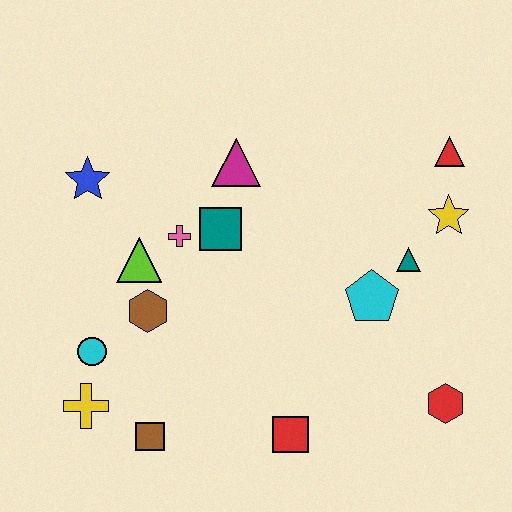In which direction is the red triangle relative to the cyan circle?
The red triangle is to the right of the cyan circle.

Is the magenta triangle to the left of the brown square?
No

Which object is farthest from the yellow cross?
The red triangle is farthest from the yellow cross.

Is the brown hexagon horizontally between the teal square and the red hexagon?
No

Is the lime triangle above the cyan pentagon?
Yes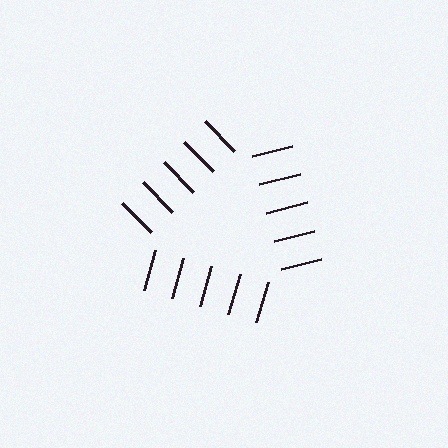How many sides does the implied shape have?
3 sides — the line-ends trace a triangle.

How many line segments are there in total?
15 — 5 along each of the 3 edges.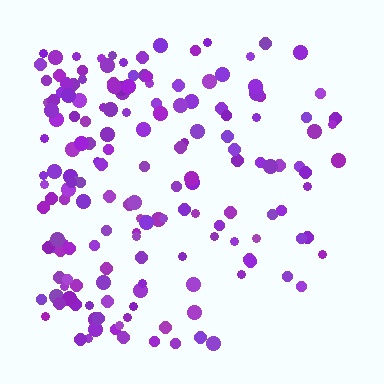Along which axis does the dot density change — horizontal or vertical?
Horizontal.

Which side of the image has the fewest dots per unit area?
The right.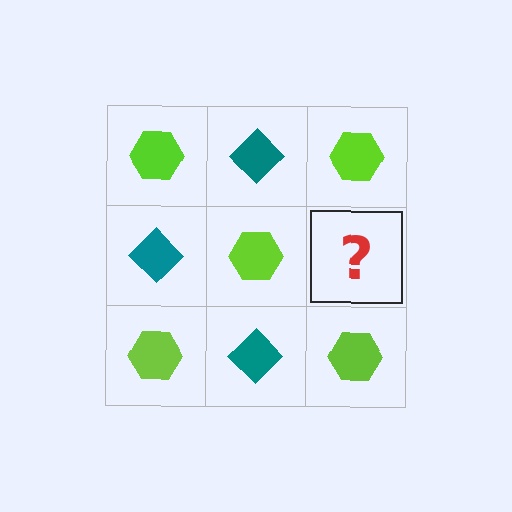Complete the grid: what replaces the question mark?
The question mark should be replaced with a teal diamond.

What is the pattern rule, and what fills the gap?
The rule is that it alternates lime hexagon and teal diamond in a checkerboard pattern. The gap should be filled with a teal diamond.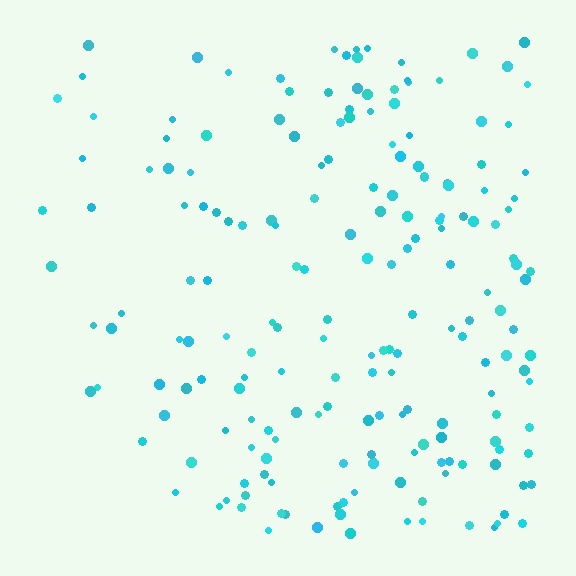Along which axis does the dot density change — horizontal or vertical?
Horizontal.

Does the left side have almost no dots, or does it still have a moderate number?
Still a moderate number, just noticeably fewer than the right.